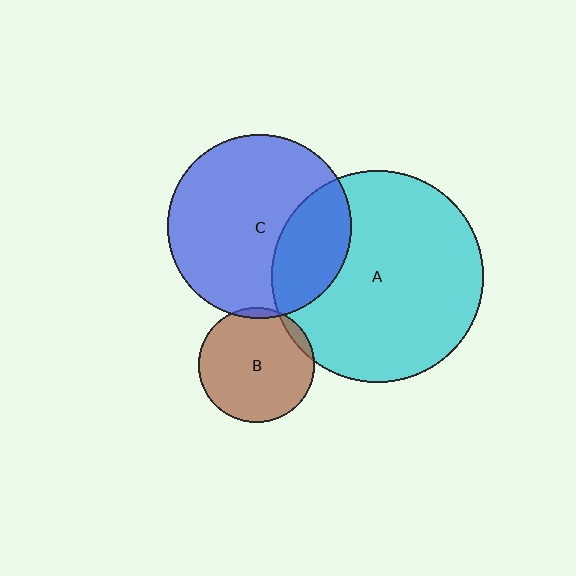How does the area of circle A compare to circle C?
Approximately 1.3 times.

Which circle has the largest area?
Circle A (cyan).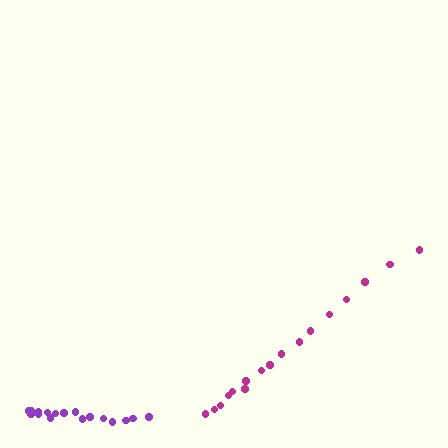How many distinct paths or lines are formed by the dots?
There are 2 distinct paths.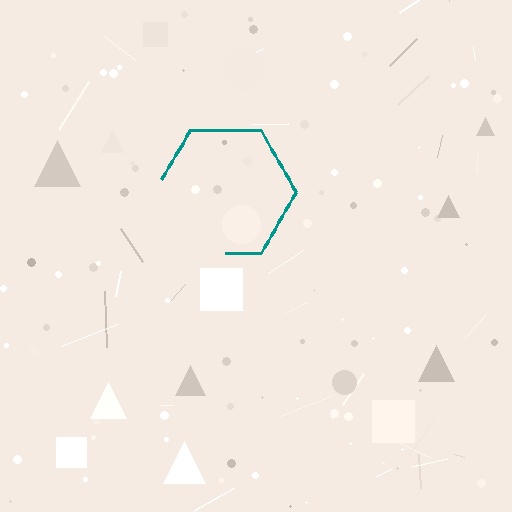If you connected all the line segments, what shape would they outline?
They would outline a hexagon.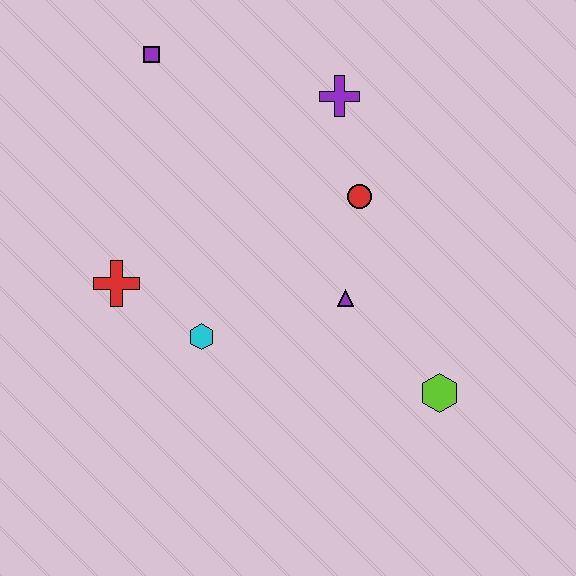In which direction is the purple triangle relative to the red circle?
The purple triangle is below the red circle.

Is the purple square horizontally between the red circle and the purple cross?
No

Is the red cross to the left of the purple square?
Yes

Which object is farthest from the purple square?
The lime hexagon is farthest from the purple square.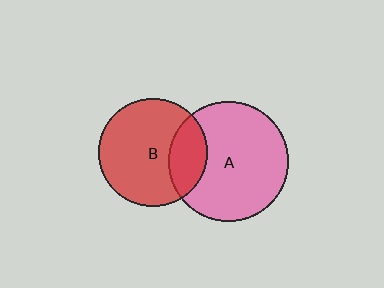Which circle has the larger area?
Circle A (pink).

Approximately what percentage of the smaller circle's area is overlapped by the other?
Approximately 25%.